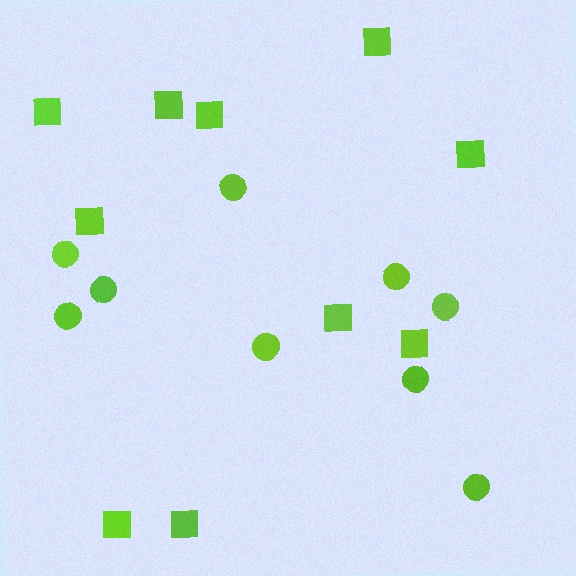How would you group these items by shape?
There are 2 groups: one group of squares (10) and one group of circles (9).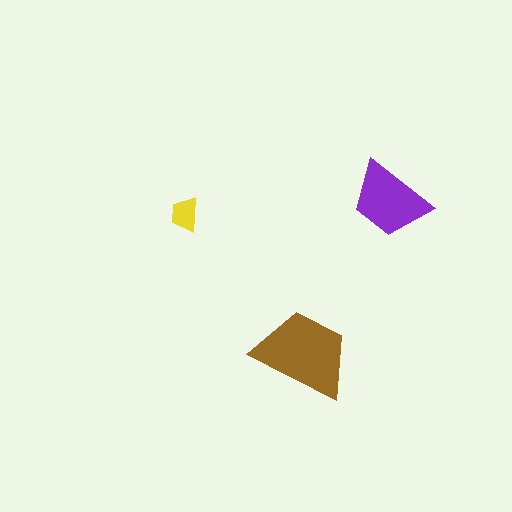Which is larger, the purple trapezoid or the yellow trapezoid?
The purple one.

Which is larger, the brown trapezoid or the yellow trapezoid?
The brown one.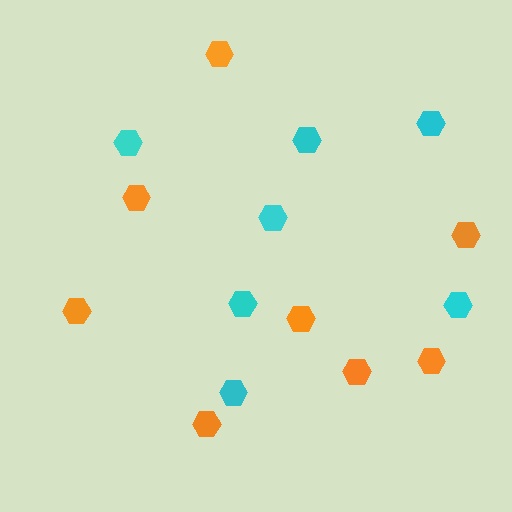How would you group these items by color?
There are 2 groups: one group of orange hexagons (8) and one group of cyan hexagons (7).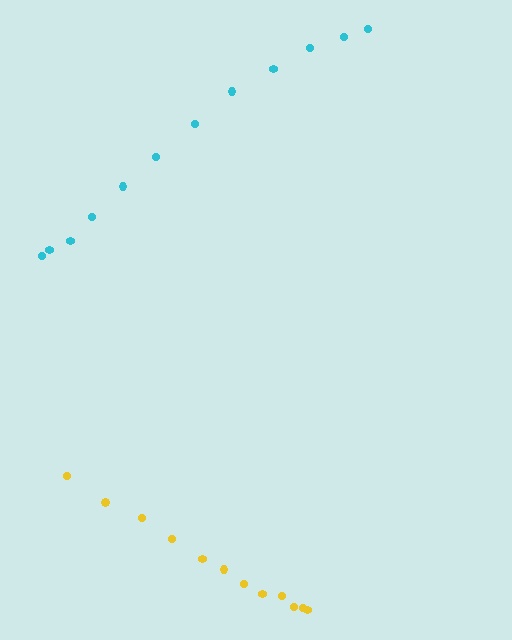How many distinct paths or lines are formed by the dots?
There are 2 distinct paths.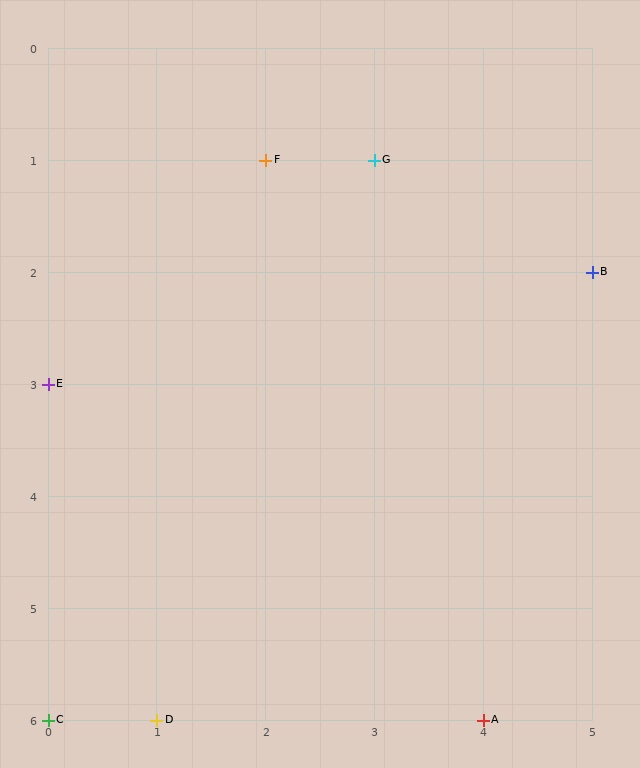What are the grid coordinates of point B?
Point B is at grid coordinates (5, 2).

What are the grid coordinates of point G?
Point G is at grid coordinates (3, 1).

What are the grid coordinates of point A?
Point A is at grid coordinates (4, 6).